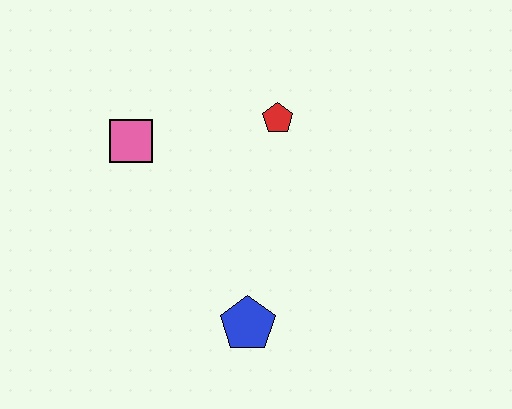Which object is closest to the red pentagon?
The pink square is closest to the red pentagon.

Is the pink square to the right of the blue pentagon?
No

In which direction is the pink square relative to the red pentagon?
The pink square is to the left of the red pentagon.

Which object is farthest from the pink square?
The blue pentagon is farthest from the pink square.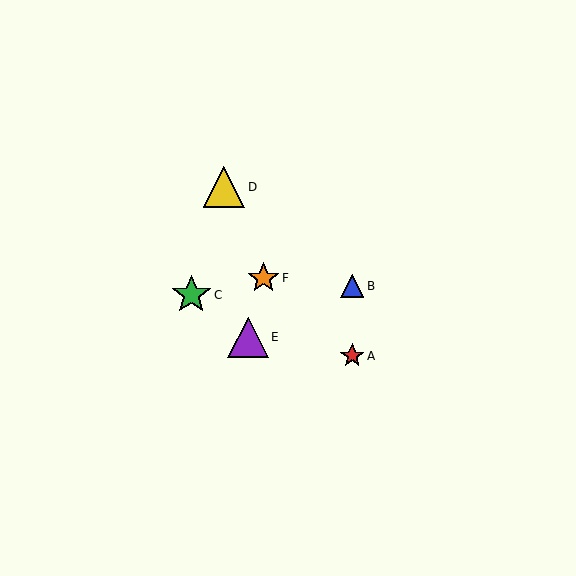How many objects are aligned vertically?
2 objects (A, B) are aligned vertically.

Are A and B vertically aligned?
Yes, both are at x≈352.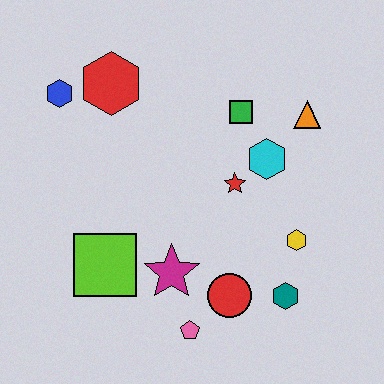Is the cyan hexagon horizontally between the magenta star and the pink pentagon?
No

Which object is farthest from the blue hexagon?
The teal hexagon is farthest from the blue hexagon.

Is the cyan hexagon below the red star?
No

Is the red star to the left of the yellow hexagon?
Yes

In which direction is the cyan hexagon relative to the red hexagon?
The cyan hexagon is to the right of the red hexagon.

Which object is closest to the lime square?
The magenta star is closest to the lime square.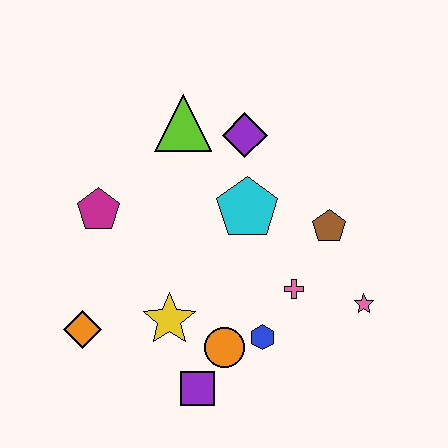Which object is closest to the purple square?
The orange circle is closest to the purple square.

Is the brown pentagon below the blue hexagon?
No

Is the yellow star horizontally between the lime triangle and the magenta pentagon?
Yes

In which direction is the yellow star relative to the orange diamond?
The yellow star is to the right of the orange diamond.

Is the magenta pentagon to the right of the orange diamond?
Yes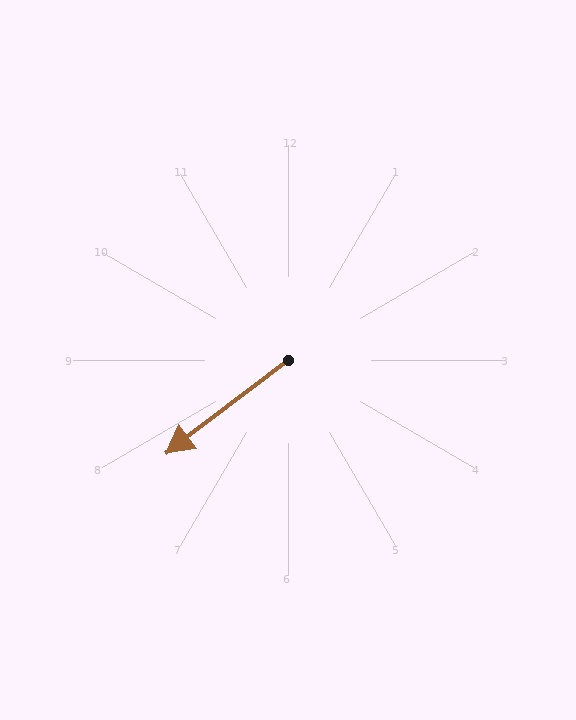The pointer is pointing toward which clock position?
Roughly 8 o'clock.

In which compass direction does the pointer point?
Southwest.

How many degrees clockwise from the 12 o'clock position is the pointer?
Approximately 233 degrees.